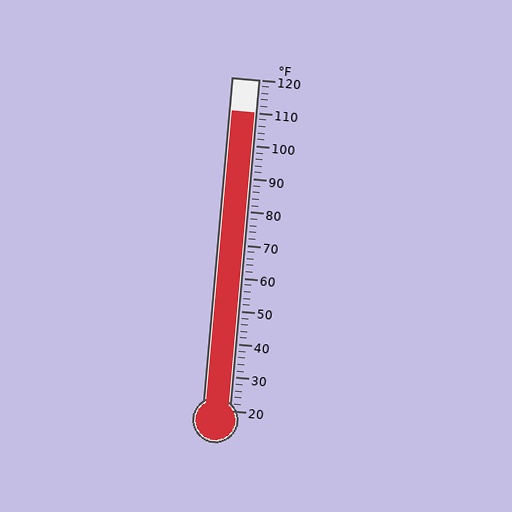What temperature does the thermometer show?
The thermometer shows approximately 110°F.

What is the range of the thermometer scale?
The thermometer scale ranges from 20°F to 120°F.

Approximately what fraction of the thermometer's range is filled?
The thermometer is filled to approximately 90% of its range.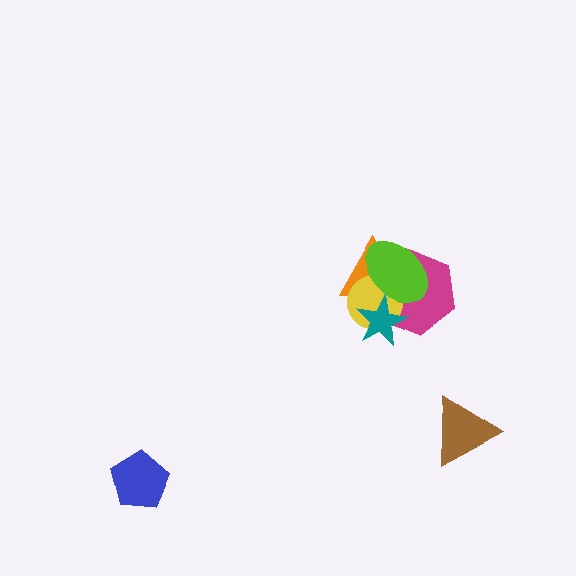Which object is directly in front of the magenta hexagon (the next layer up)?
The orange triangle is directly in front of the magenta hexagon.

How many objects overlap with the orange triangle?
4 objects overlap with the orange triangle.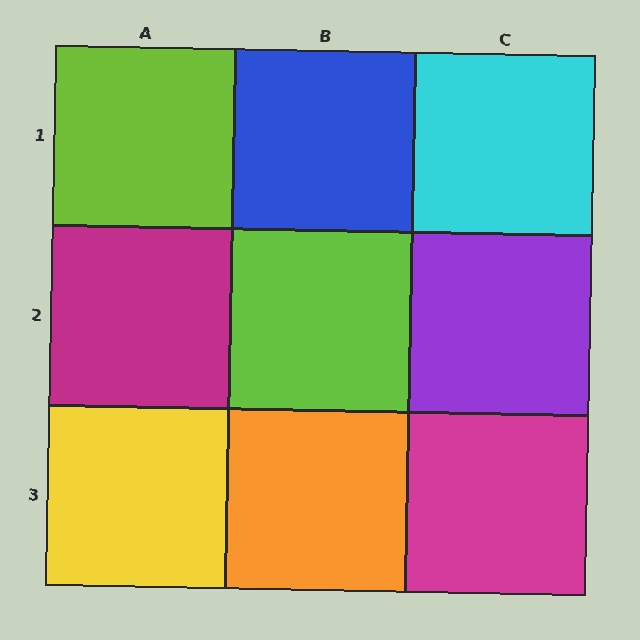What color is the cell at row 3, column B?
Orange.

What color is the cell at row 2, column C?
Purple.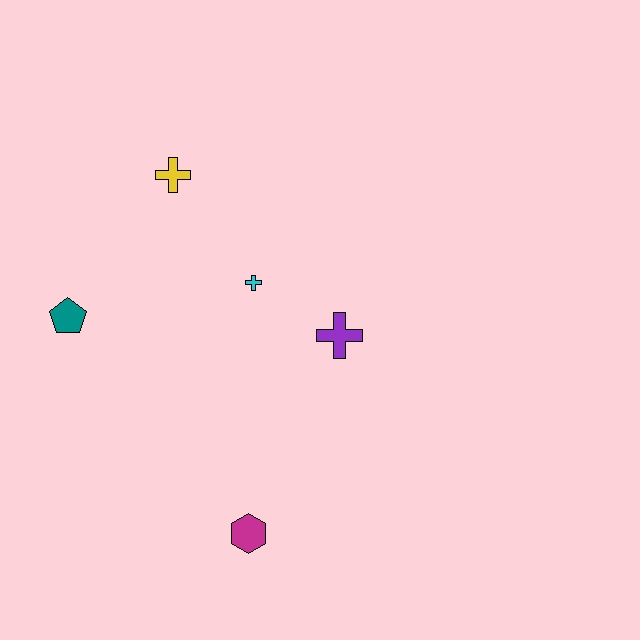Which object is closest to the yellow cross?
The cyan cross is closest to the yellow cross.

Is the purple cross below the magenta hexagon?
No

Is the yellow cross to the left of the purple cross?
Yes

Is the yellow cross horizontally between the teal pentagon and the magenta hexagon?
Yes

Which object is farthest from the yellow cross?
The magenta hexagon is farthest from the yellow cross.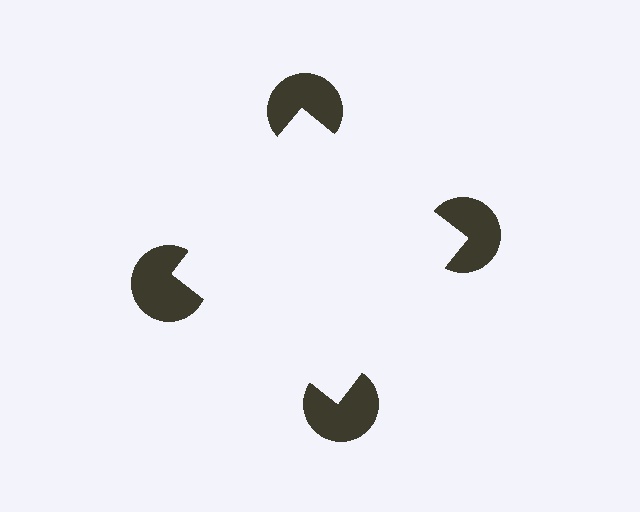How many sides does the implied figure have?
4 sides.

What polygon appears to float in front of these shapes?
An illusory square — its edges are inferred from the aligned wedge cuts in the pac-man discs, not physically drawn.